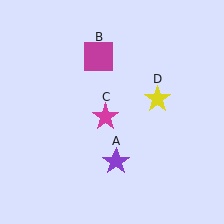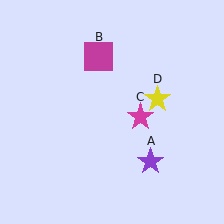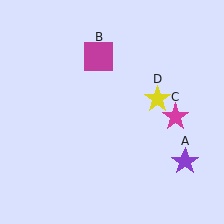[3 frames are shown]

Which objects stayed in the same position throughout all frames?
Magenta square (object B) and yellow star (object D) remained stationary.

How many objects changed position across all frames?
2 objects changed position: purple star (object A), magenta star (object C).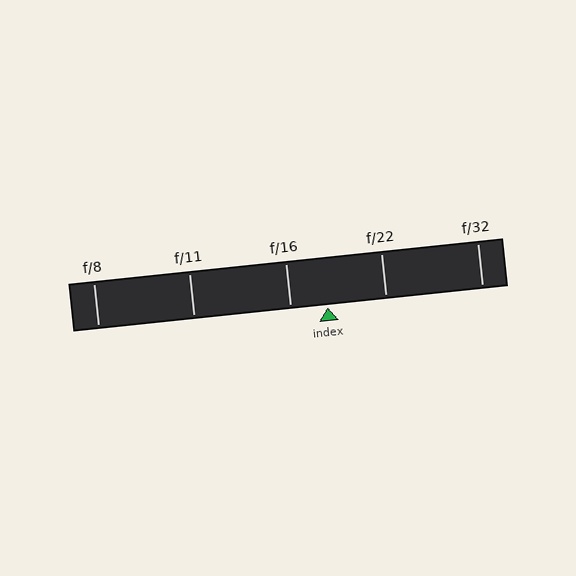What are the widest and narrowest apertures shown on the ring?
The widest aperture shown is f/8 and the narrowest is f/32.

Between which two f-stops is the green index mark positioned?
The index mark is between f/16 and f/22.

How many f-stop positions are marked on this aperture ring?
There are 5 f-stop positions marked.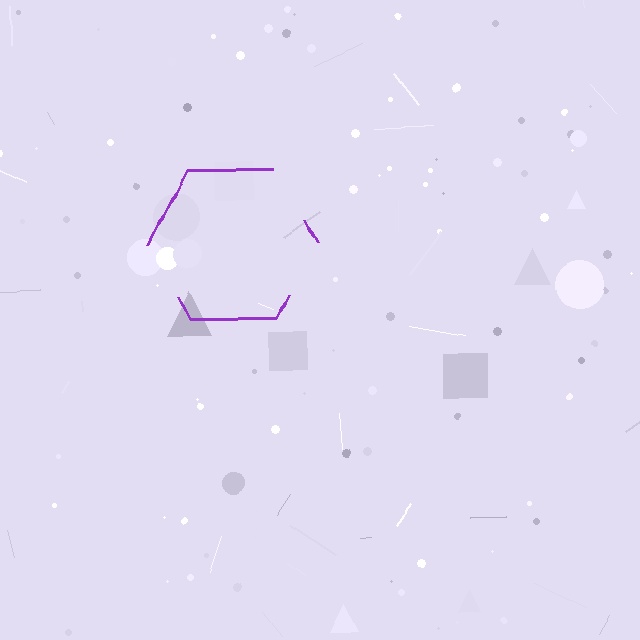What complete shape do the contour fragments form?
The contour fragments form a hexagon.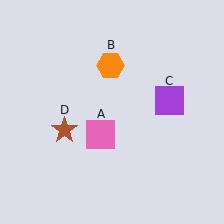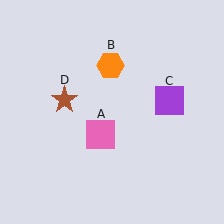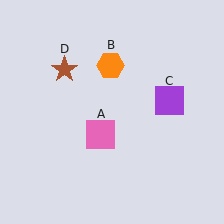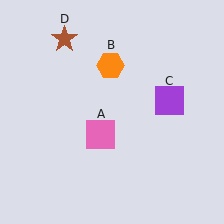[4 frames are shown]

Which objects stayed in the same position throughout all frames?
Pink square (object A) and orange hexagon (object B) and purple square (object C) remained stationary.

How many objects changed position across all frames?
1 object changed position: brown star (object D).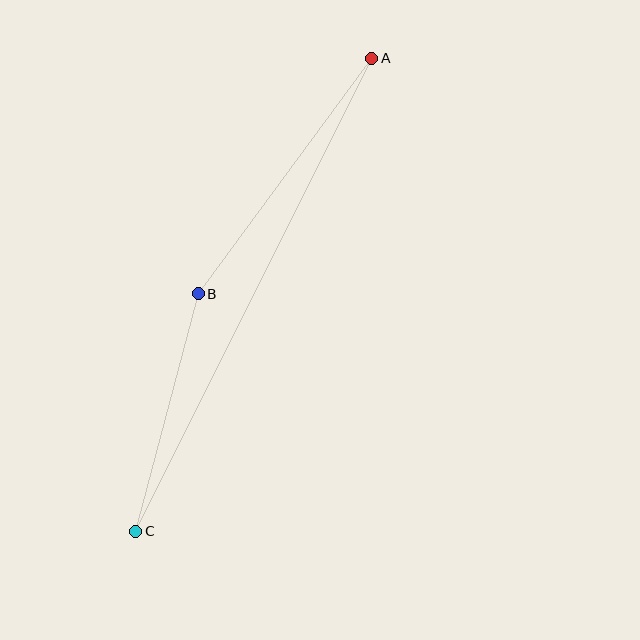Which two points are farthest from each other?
Points A and C are farthest from each other.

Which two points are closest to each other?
Points B and C are closest to each other.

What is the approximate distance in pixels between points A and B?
The distance between A and B is approximately 292 pixels.